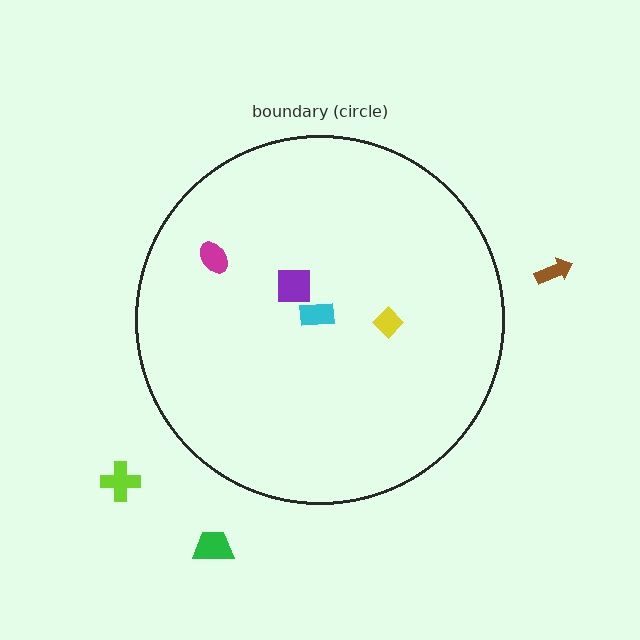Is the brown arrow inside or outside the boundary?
Outside.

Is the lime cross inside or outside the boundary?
Outside.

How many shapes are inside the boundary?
4 inside, 3 outside.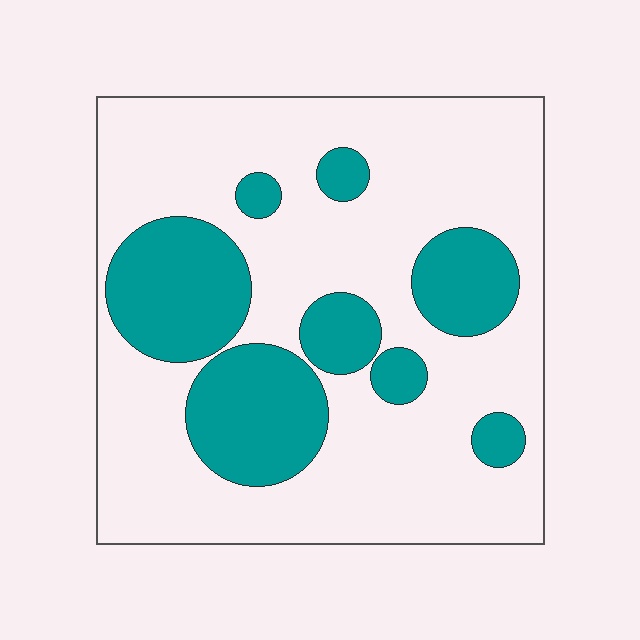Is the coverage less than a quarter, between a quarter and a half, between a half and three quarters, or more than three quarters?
Between a quarter and a half.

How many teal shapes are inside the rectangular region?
8.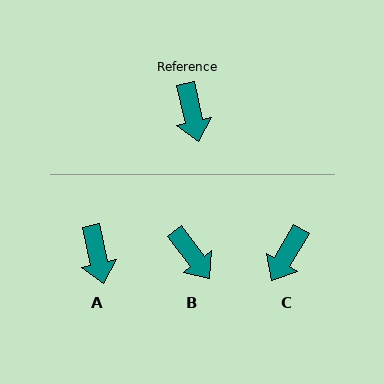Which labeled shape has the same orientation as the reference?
A.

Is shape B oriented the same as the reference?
No, it is off by about 24 degrees.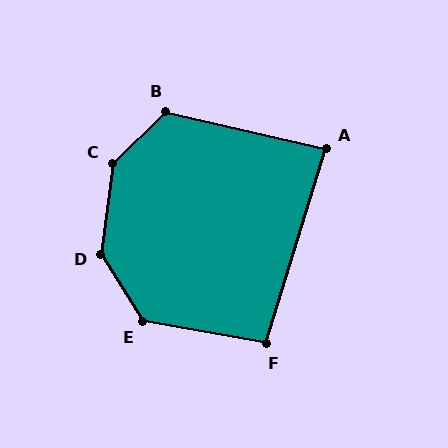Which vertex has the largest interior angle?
C, at approximately 142 degrees.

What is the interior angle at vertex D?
Approximately 141 degrees (obtuse).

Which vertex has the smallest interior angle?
A, at approximately 86 degrees.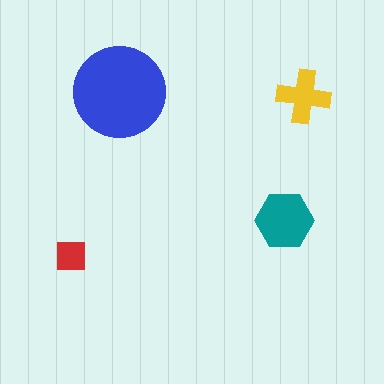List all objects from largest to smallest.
The blue circle, the teal hexagon, the yellow cross, the red square.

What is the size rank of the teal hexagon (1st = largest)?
2nd.